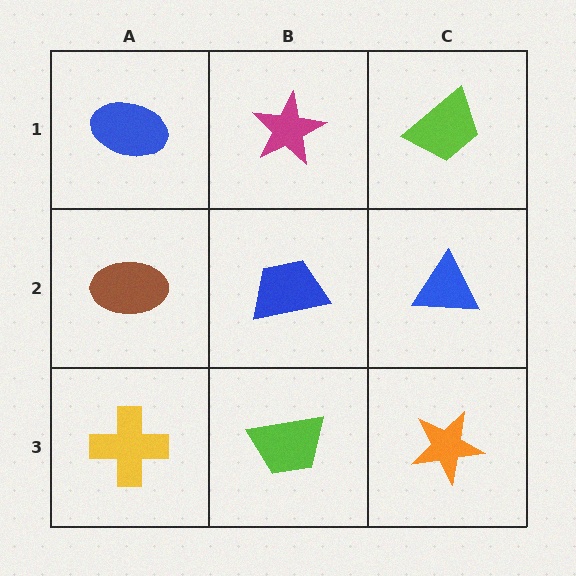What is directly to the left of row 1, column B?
A blue ellipse.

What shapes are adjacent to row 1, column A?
A brown ellipse (row 2, column A), a magenta star (row 1, column B).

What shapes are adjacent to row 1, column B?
A blue trapezoid (row 2, column B), a blue ellipse (row 1, column A), a lime trapezoid (row 1, column C).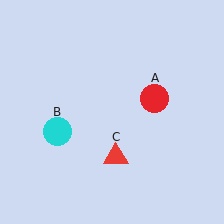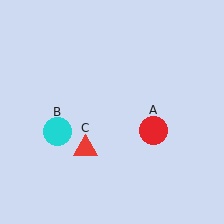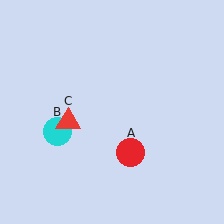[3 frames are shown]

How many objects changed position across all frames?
2 objects changed position: red circle (object A), red triangle (object C).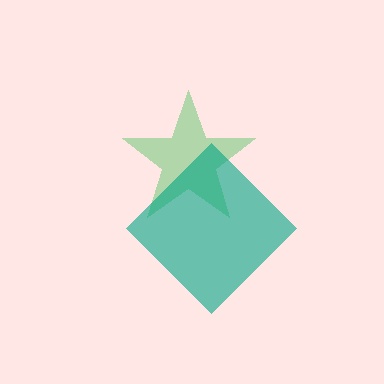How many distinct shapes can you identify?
There are 2 distinct shapes: a green star, a teal diamond.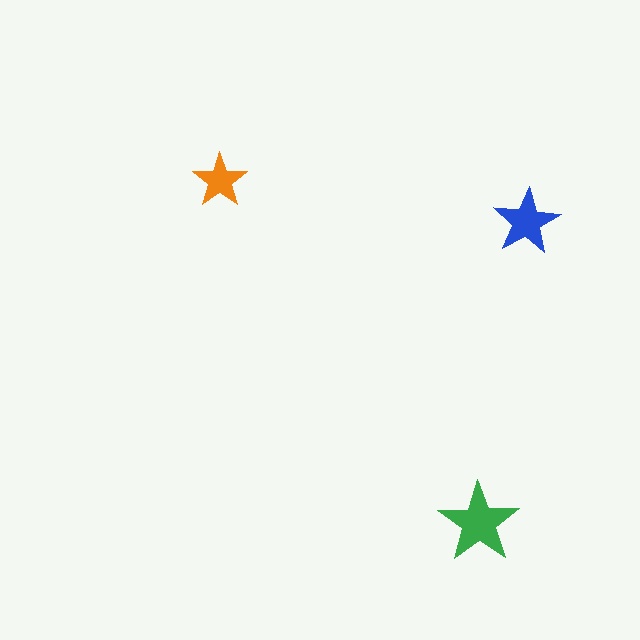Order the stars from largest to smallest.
the green one, the blue one, the orange one.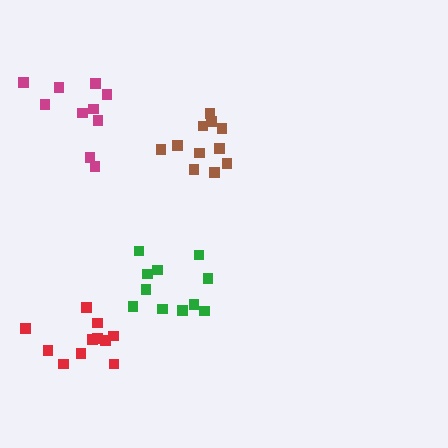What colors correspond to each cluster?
The clusters are colored: brown, green, magenta, red.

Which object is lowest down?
The red cluster is bottommost.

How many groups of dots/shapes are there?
There are 4 groups.